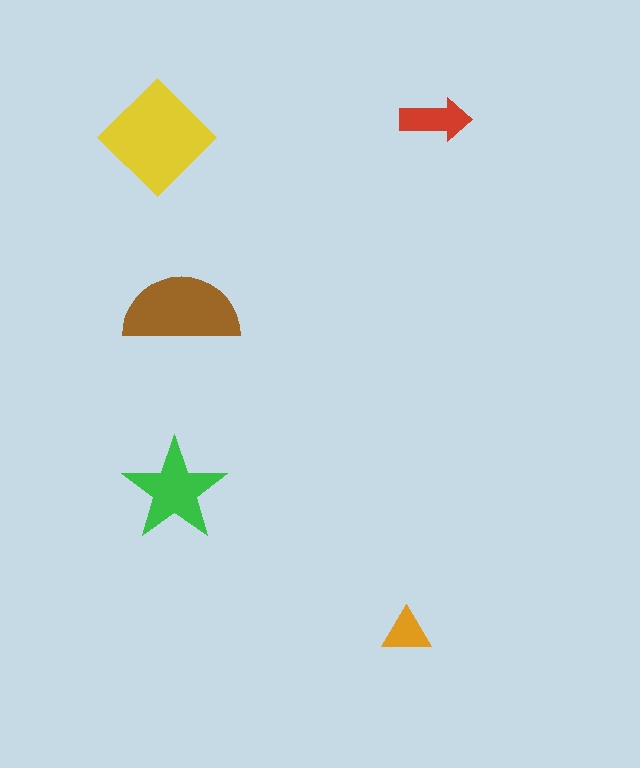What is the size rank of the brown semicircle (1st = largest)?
2nd.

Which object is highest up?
The red arrow is topmost.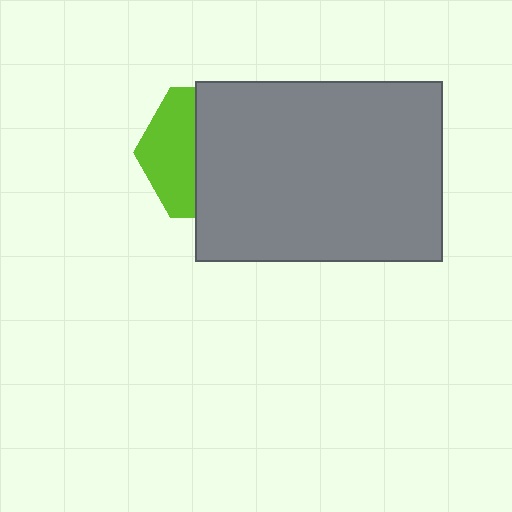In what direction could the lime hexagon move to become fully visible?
The lime hexagon could move left. That would shift it out from behind the gray rectangle entirely.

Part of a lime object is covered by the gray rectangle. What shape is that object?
It is a hexagon.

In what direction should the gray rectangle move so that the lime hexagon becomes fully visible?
The gray rectangle should move right. That is the shortest direction to clear the overlap and leave the lime hexagon fully visible.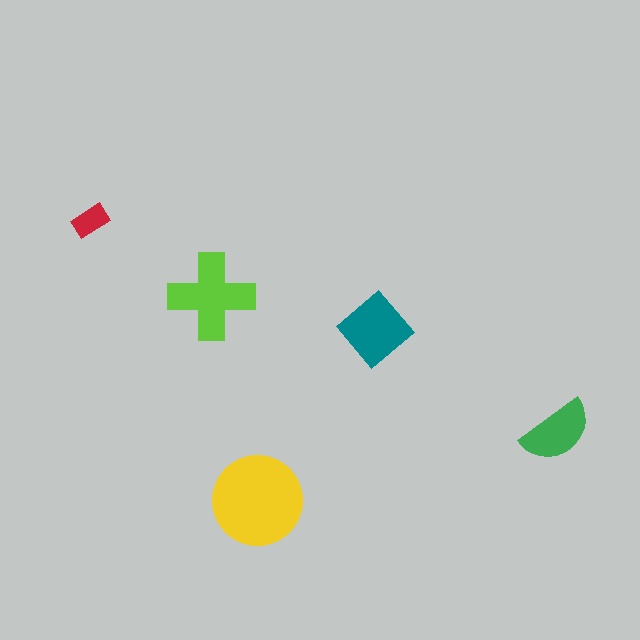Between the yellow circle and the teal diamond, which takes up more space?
The yellow circle.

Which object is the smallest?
The red rectangle.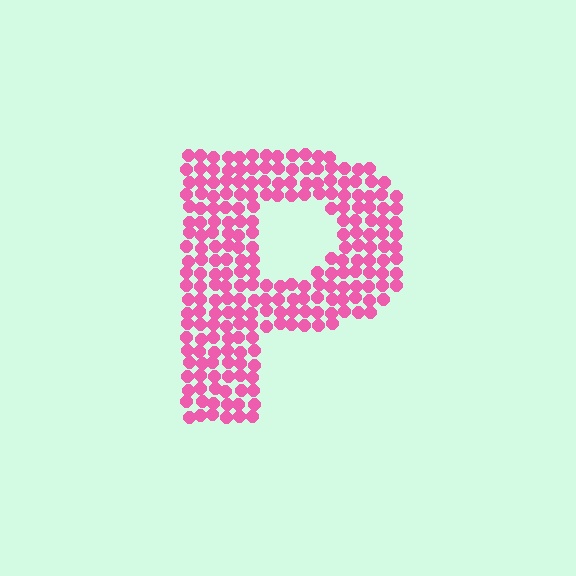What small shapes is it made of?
It is made of small circles.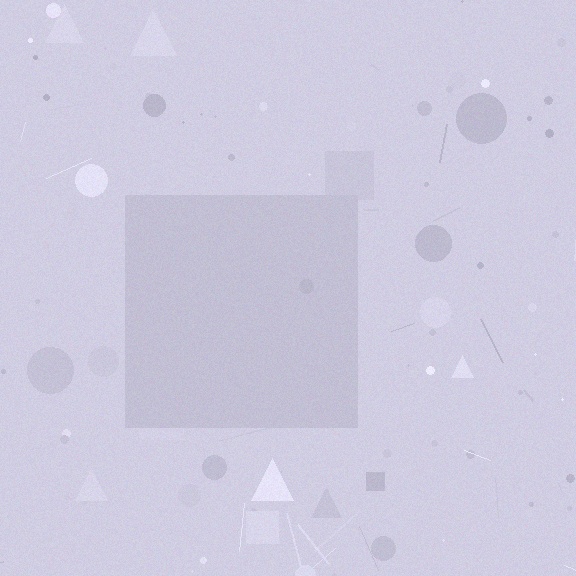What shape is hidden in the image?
A square is hidden in the image.